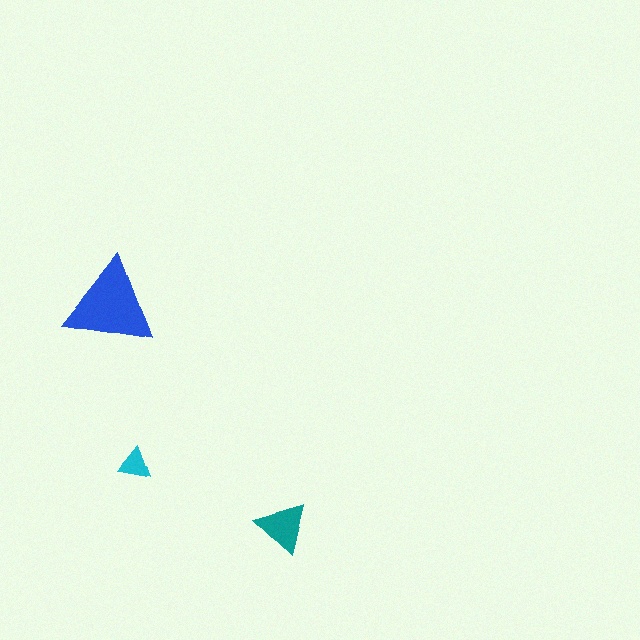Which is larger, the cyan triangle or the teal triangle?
The teal one.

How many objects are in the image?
There are 3 objects in the image.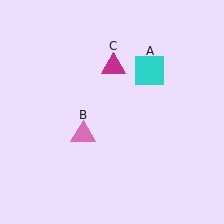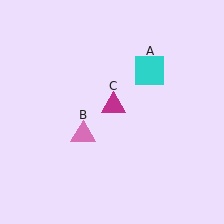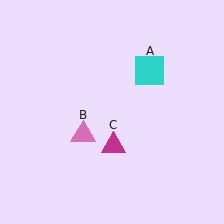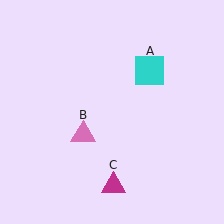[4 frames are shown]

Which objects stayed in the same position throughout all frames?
Cyan square (object A) and pink triangle (object B) remained stationary.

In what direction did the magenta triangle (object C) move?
The magenta triangle (object C) moved down.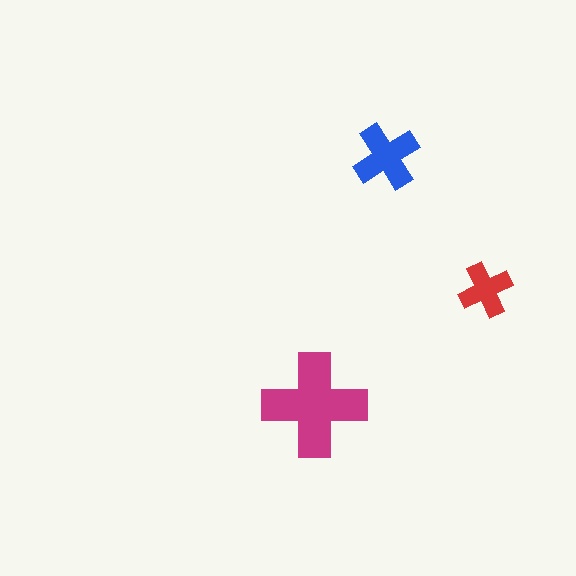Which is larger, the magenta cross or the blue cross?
The magenta one.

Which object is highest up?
The blue cross is topmost.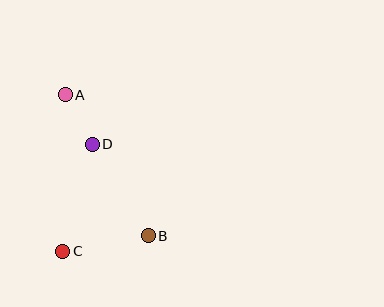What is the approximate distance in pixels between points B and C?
The distance between B and C is approximately 87 pixels.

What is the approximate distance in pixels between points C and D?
The distance between C and D is approximately 111 pixels.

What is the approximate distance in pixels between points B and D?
The distance between B and D is approximately 107 pixels.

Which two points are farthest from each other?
Points A and B are farthest from each other.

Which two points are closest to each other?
Points A and D are closest to each other.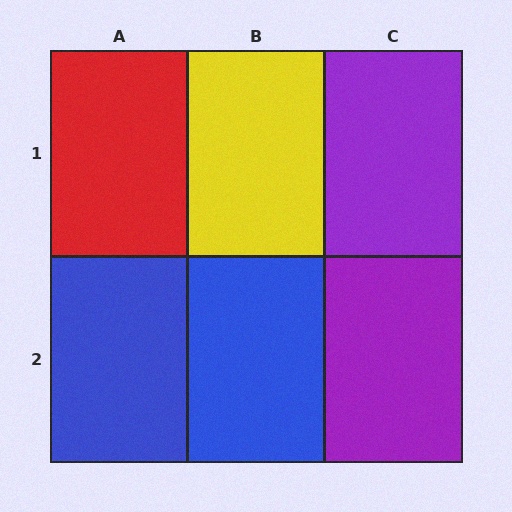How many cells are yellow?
1 cell is yellow.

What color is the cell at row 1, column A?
Red.